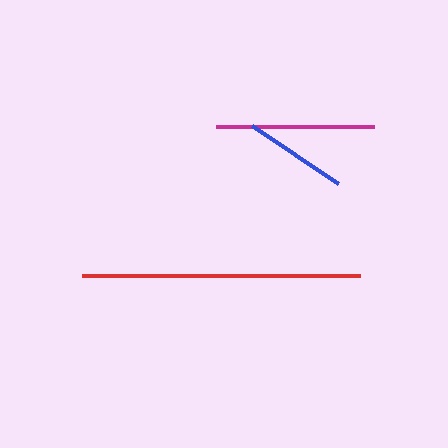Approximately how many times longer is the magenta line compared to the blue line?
The magenta line is approximately 1.5 times the length of the blue line.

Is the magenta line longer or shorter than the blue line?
The magenta line is longer than the blue line.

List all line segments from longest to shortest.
From longest to shortest: red, magenta, blue.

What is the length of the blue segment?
The blue segment is approximately 104 pixels long.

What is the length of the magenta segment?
The magenta segment is approximately 158 pixels long.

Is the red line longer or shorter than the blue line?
The red line is longer than the blue line.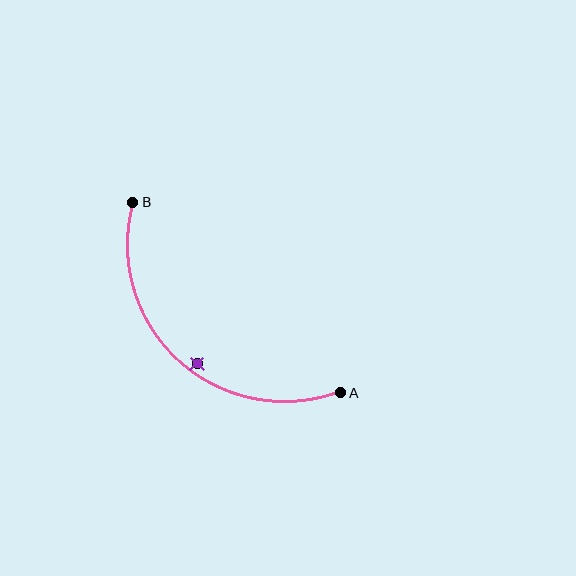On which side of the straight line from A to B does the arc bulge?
The arc bulges below and to the left of the straight line connecting A and B.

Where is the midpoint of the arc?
The arc midpoint is the point on the curve farthest from the straight line joining A and B. It sits below and to the left of that line.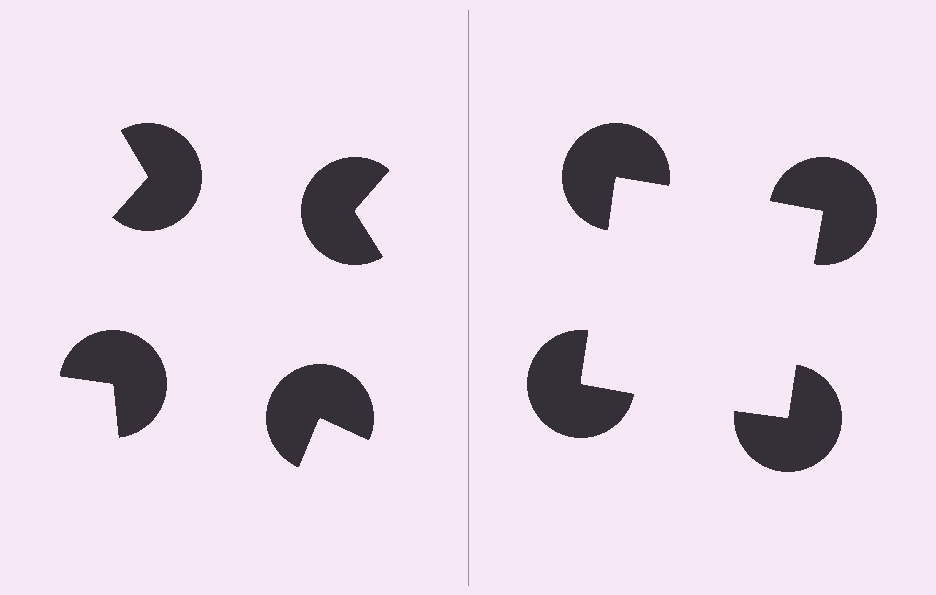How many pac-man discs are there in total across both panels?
8 — 4 on each side.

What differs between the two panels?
The pac-man discs are positioned identically on both sides; only the wedge orientations differ. On the right they align to a square; on the left they are misaligned.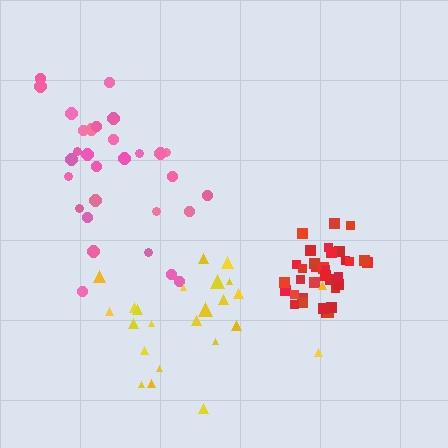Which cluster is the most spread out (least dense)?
Pink.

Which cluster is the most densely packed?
Red.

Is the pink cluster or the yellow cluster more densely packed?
Yellow.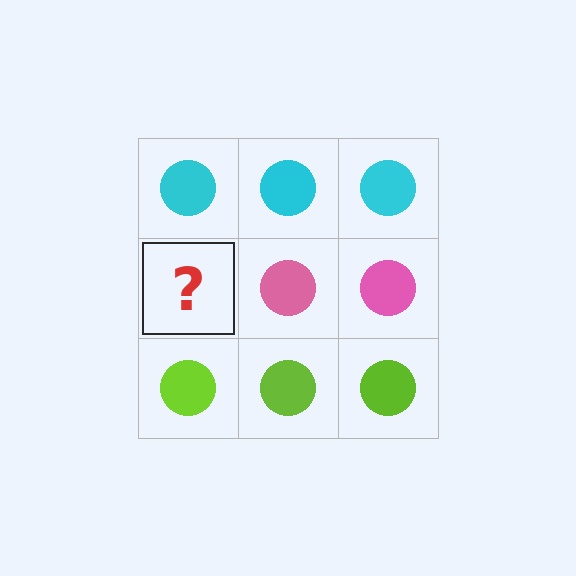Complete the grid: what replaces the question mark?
The question mark should be replaced with a pink circle.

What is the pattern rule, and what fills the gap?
The rule is that each row has a consistent color. The gap should be filled with a pink circle.